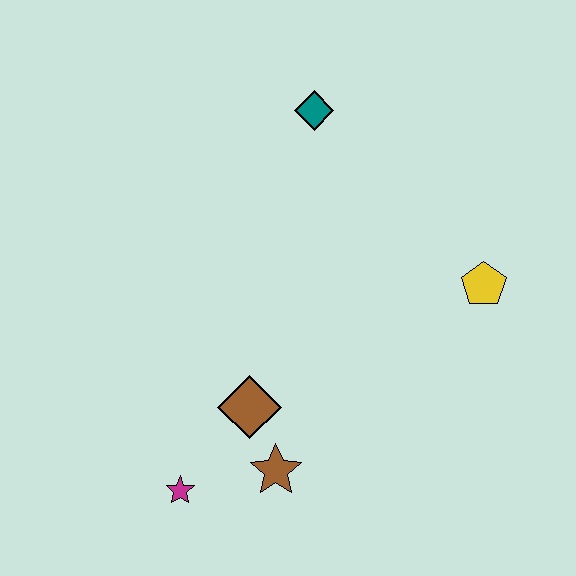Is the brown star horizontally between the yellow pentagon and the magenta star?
Yes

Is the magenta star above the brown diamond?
No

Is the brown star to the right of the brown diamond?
Yes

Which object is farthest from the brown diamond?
The teal diamond is farthest from the brown diamond.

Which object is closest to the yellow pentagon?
The teal diamond is closest to the yellow pentagon.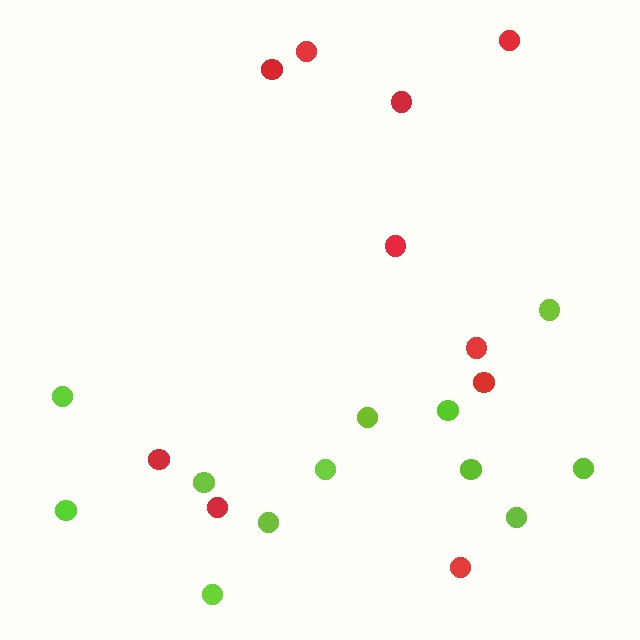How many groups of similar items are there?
There are 2 groups: one group of lime circles (12) and one group of red circles (10).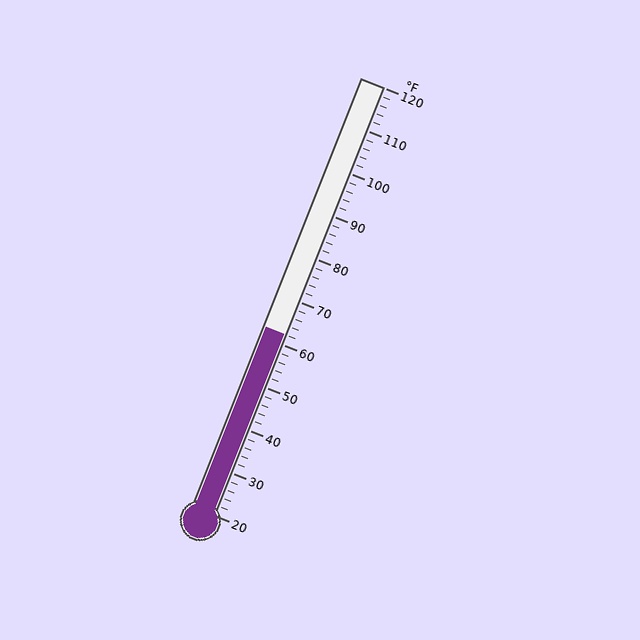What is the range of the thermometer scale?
The thermometer scale ranges from 20°F to 120°F.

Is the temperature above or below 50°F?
The temperature is above 50°F.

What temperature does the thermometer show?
The thermometer shows approximately 62°F.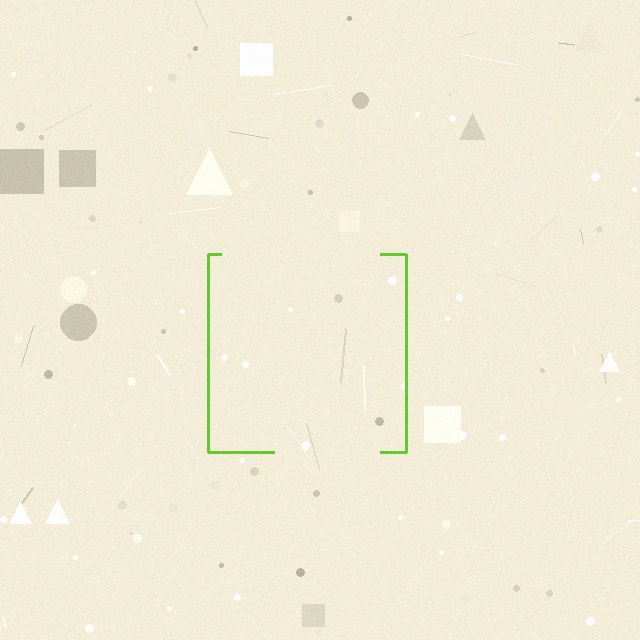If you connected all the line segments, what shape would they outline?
They would outline a square.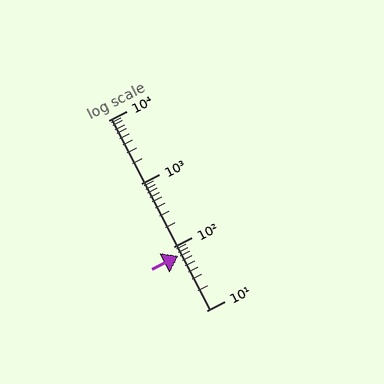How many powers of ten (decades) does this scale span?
The scale spans 3 decades, from 10 to 10000.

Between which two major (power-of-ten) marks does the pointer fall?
The pointer is between 10 and 100.